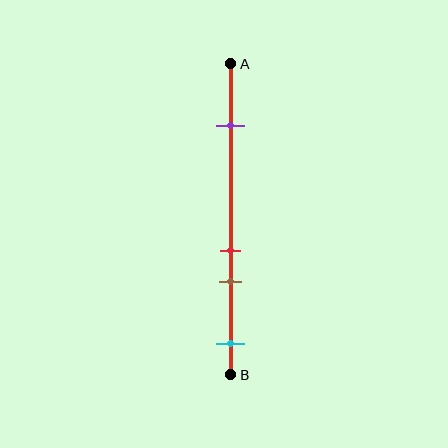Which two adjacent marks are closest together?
The red and brown marks are the closest adjacent pair.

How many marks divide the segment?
There are 4 marks dividing the segment.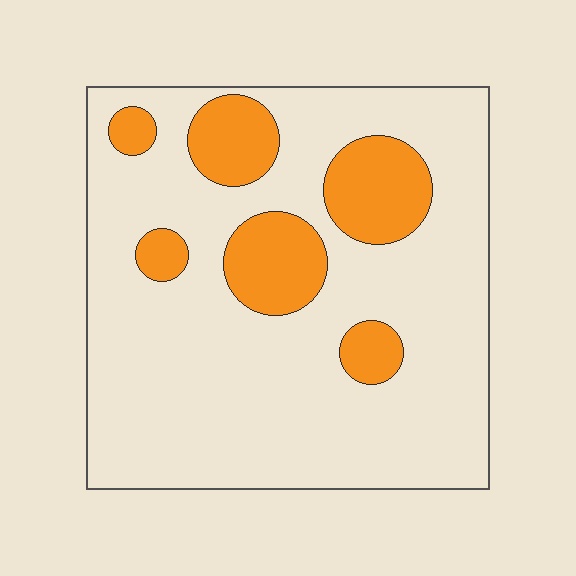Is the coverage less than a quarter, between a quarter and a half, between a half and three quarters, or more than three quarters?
Less than a quarter.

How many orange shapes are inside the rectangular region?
6.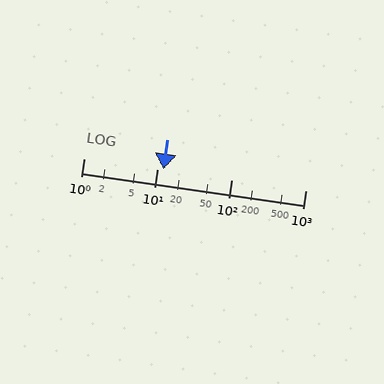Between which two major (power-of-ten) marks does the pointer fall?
The pointer is between 10 and 100.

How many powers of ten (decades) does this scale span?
The scale spans 3 decades, from 1 to 1000.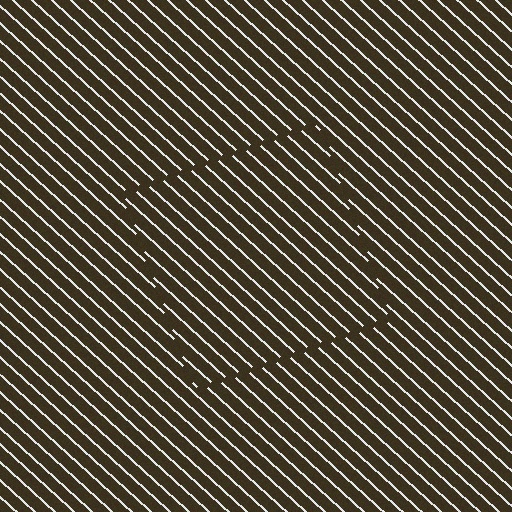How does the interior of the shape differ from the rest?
The interior of the shape contains the same grating, shifted by half a period — the contour is defined by the phase discontinuity where line-ends from the inner and outer gratings abut.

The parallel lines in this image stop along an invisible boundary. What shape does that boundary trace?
An illusory square. The interior of the shape contains the same grating, shifted by half a period — the contour is defined by the phase discontinuity where line-ends from the inner and outer gratings abut.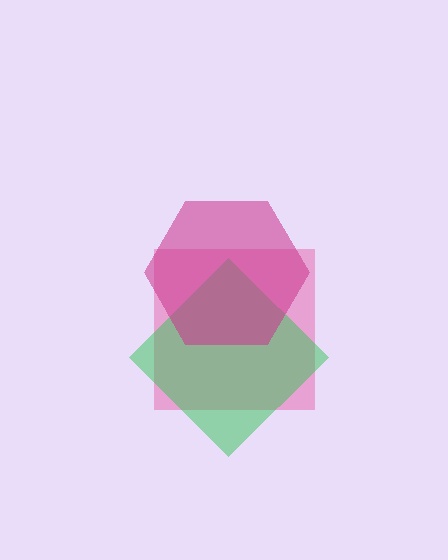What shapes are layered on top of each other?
The layered shapes are: a pink square, a green diamond, a magenta hexagon.